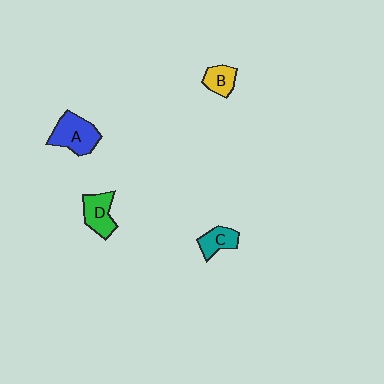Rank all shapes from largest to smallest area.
From largest to smallest: A (blue), D (green), C (teal), B (yellow).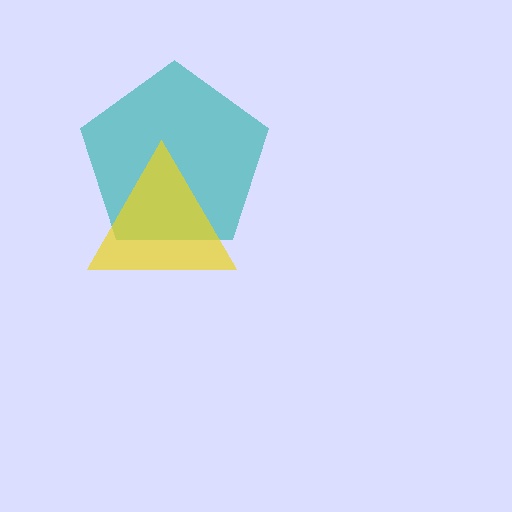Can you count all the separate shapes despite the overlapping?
Yes, there are 2 separate shapes.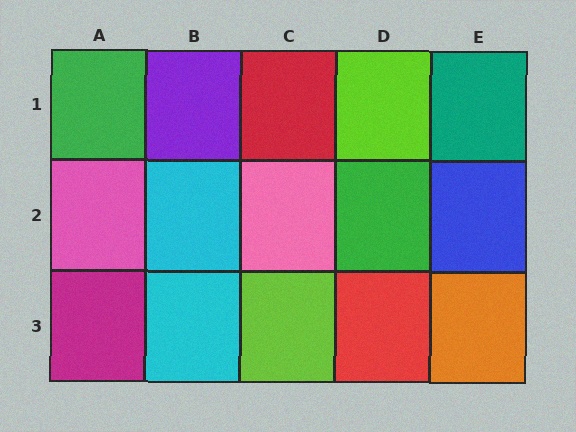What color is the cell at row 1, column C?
Red.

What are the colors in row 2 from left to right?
Pink, cyan, pink, green, blue.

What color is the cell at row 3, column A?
Magenta.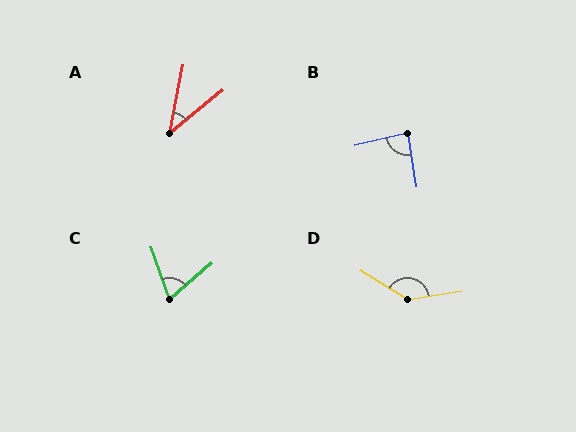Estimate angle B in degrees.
Approximately 86 degrees.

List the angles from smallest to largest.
A (40°), C (68°), B (86°), D (139°).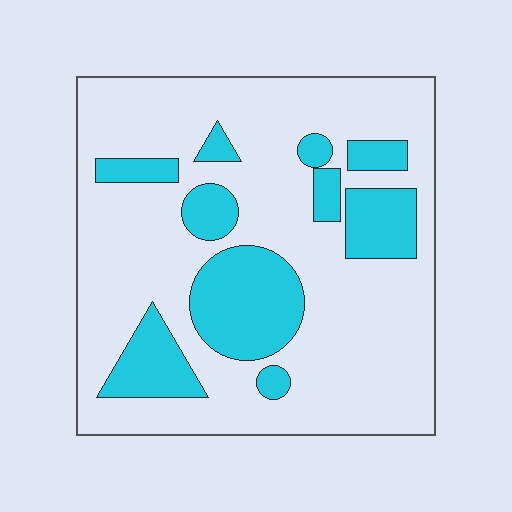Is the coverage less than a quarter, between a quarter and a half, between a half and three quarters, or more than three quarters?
Less than a quarter.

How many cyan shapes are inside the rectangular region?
10.